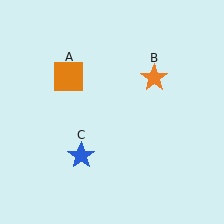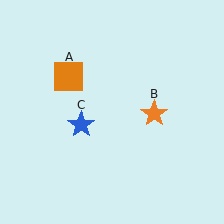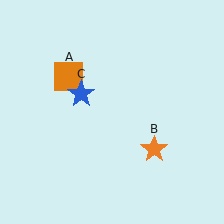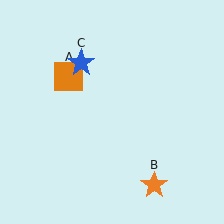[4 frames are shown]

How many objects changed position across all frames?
2 objects changed position: orange star (object B), blue star (object C).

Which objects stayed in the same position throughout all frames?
Orange square (object A) remained stationary.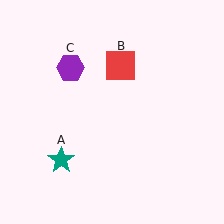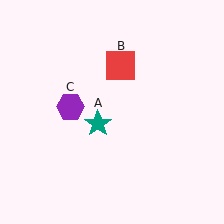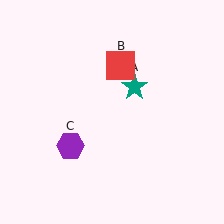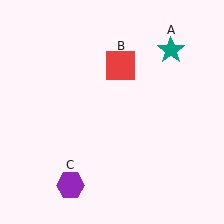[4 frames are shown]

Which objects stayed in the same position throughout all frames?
Red square (object B) remained stationary.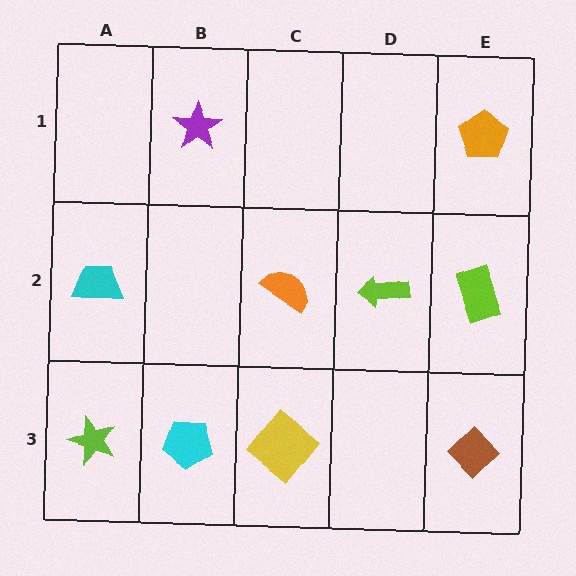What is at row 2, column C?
An orange semicircle.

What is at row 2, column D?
A lime arrow.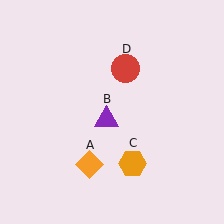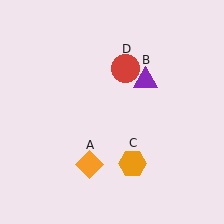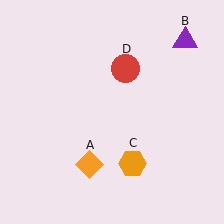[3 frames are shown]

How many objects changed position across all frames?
1 object changed position: purple triangle (object B).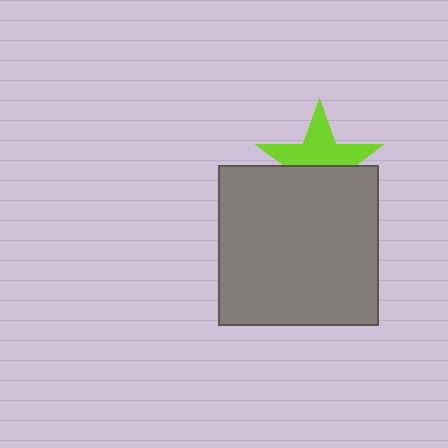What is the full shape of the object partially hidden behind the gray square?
The partially hidden object is a lime star.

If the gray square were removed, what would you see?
You would see the complete lime star.